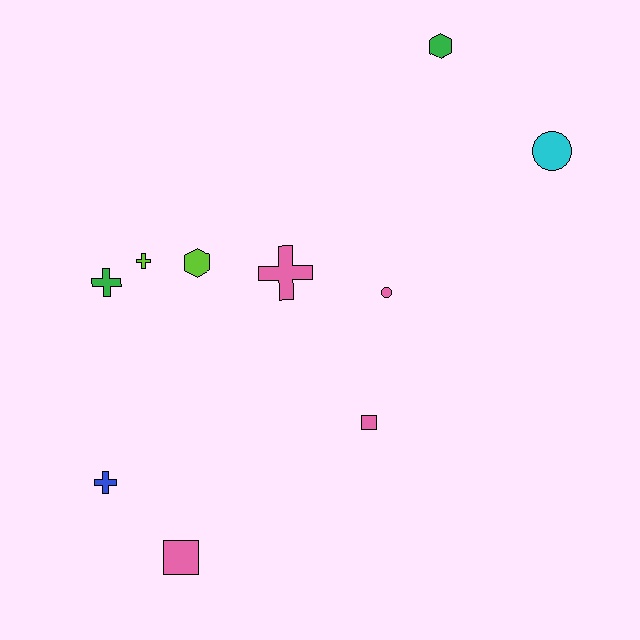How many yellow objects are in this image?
There are no yellow objects.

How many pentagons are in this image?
There are no pentagons.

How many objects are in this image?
There are 10 objects.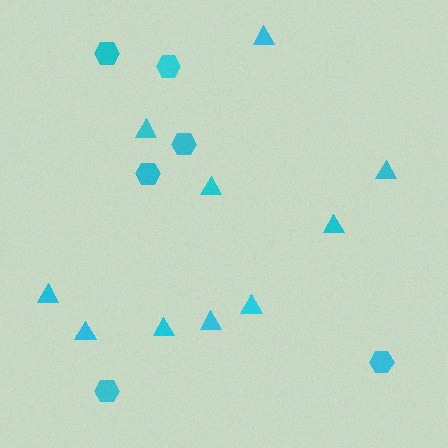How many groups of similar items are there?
There are 2 groups: one group of triangles (10) and one group of hexagons (6).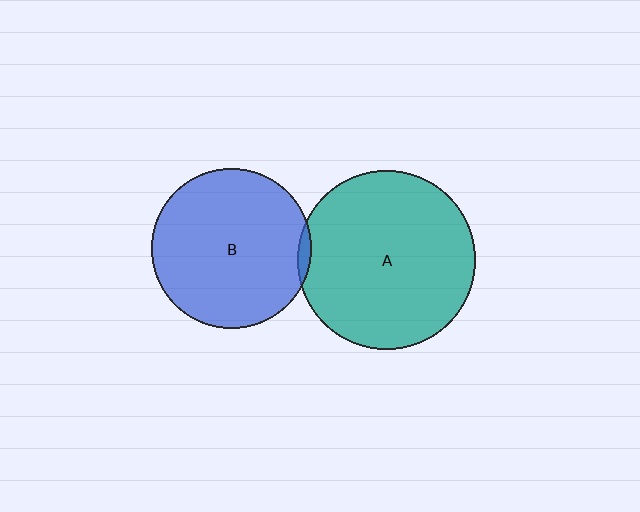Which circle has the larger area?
Circle A (teal).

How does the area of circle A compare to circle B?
Approximately 1.2 times.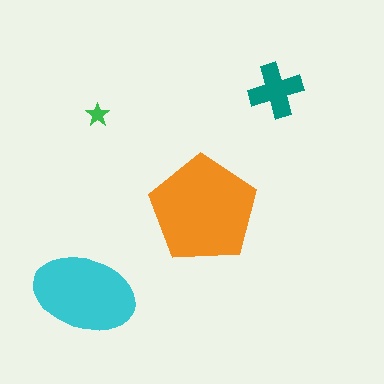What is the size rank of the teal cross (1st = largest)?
3rd.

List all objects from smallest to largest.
The green star, the teal cross, the cyan ellipse, the orange pentagon.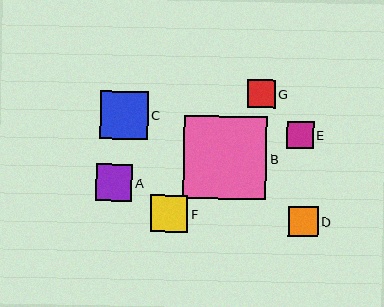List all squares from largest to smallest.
From largest to smallest: B, C, F, A, D, G, E.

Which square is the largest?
Square B is the largest with a size of approximately 83 pixels.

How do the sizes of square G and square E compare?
Square G and square E are approximately the same size.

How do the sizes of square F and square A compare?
Square F and square A are approximately the same size.